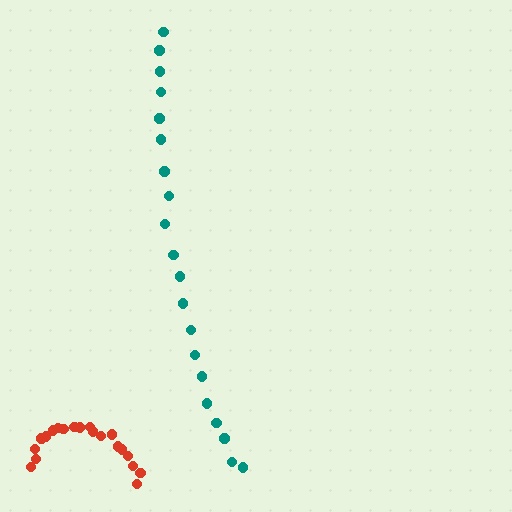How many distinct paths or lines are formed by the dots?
There are 2 distinct paths.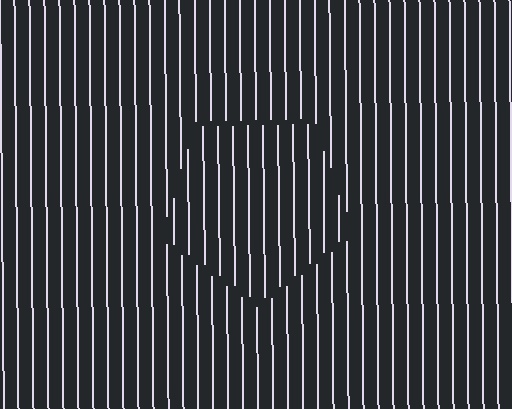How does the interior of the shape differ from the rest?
The interior of the shape contains the same grating, shifted by half a period — the contour is defined by the phase discontinuity where line-ends from the inner and outer gratings abut.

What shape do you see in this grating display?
An illusory pentagon. The interior of the shape contains the same grating, shifted by half a period — the contour is defined by the phase discontinuity where line-ends from the inner and outer gratings abut.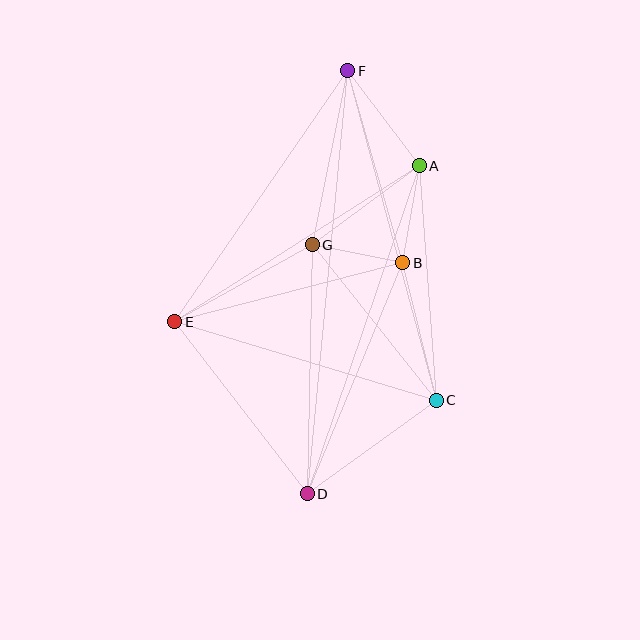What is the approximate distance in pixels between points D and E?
The distance between D and E is approximately 217 pixels.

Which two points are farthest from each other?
Points D and F are farthest from each other.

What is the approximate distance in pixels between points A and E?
The distance between A and E is approximately 290 pixels.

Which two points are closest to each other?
Points B and G are closest to each other.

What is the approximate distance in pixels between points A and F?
The distance between A and F is approximately 119 pixels.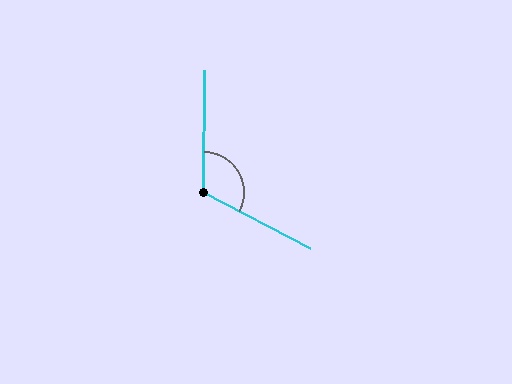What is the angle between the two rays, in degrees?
Approximately 117 degrees.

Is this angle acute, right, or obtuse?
It is obtuse.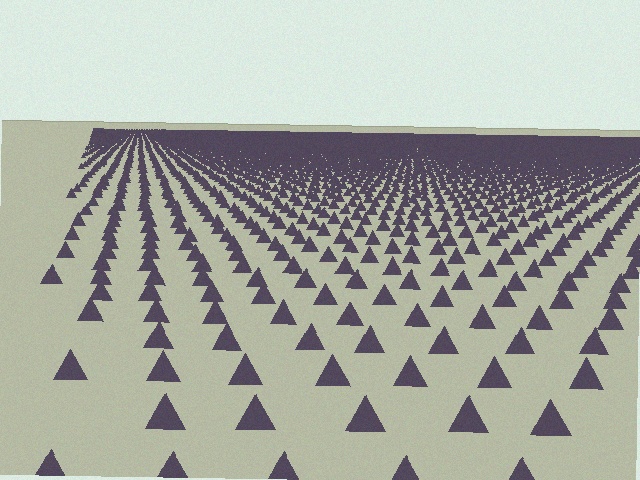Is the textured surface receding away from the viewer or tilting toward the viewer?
The surface is receding away from the viewer. Texture elements get smaller and denser toward the top.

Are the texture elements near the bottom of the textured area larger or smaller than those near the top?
Larger. Near the bottom, elements are closer to the viewer and appear at a bigger on-screen size.